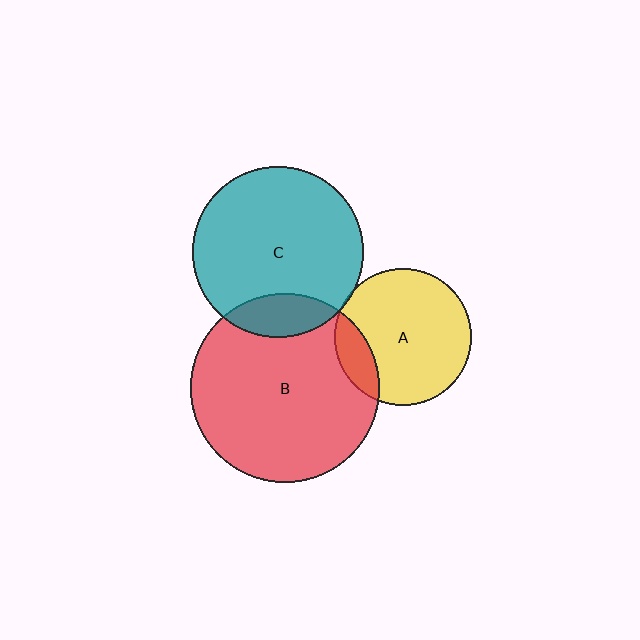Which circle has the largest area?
Circle B (red).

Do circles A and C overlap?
Yes.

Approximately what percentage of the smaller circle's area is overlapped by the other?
Approximately 5%.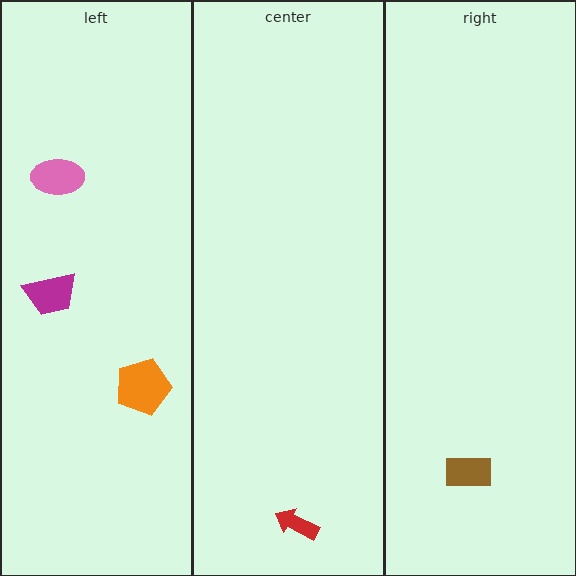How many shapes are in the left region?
3.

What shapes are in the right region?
The brown rectangle.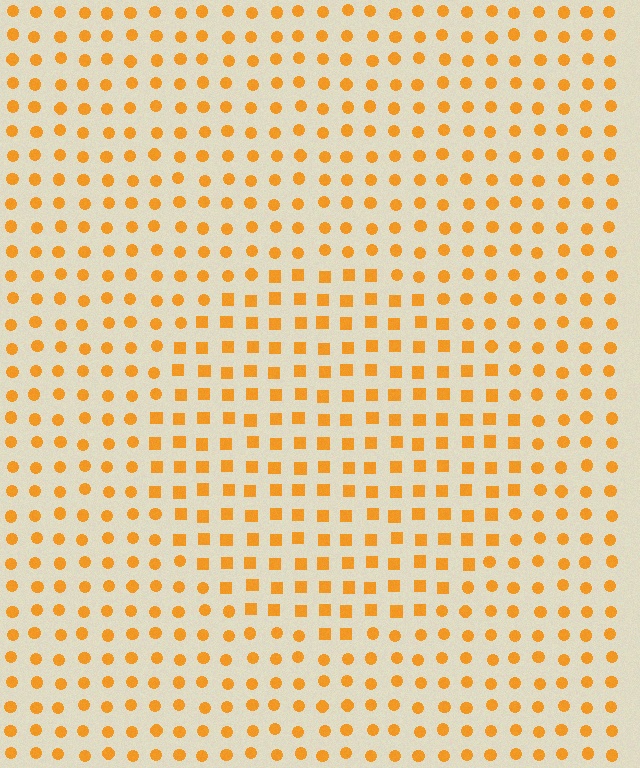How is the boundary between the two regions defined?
The boundary is defined by a change in element shape: squares inside vs. circles outside. All elements share the same color and spacing.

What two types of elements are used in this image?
The image uses squares inside the circle region and circles outside it.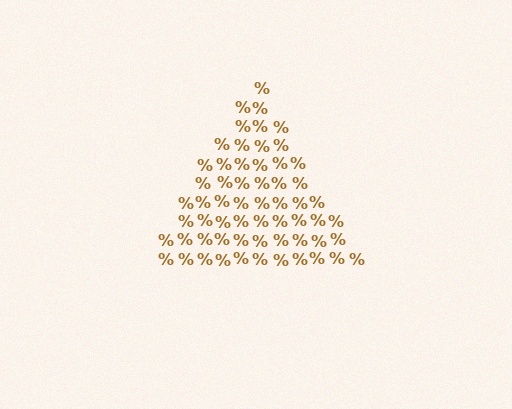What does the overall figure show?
The overall figure shows a triangle.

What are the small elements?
The small elements are percent signs.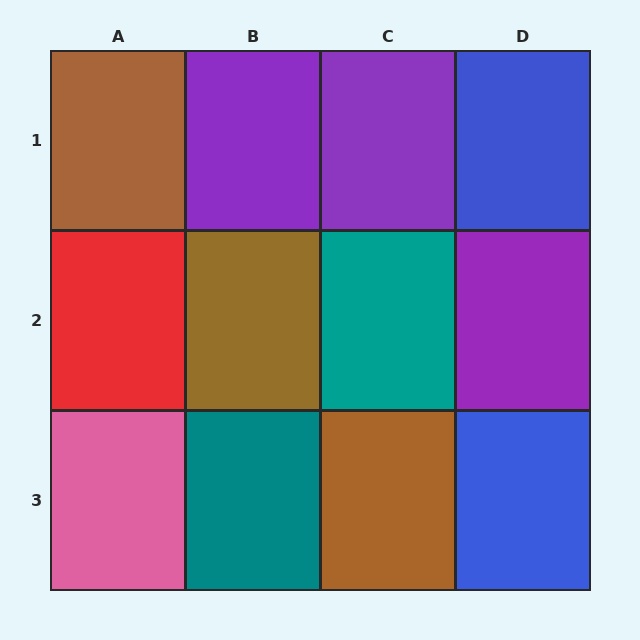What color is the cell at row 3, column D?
Blue.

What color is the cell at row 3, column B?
Teal.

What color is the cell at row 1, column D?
Blue.